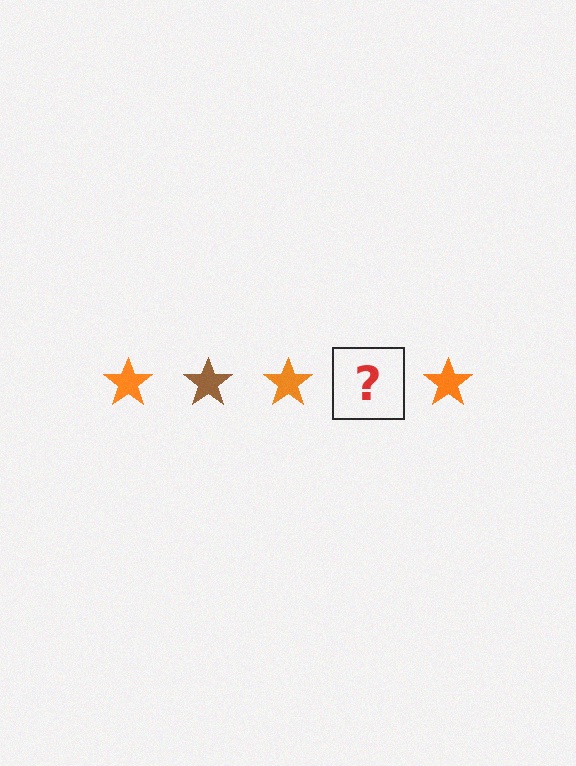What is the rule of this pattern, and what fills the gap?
The rule is that the pattern cycles through orange, brown stars. The gap should be filled with a brown star.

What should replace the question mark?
The question mark should be replaced with a brown star.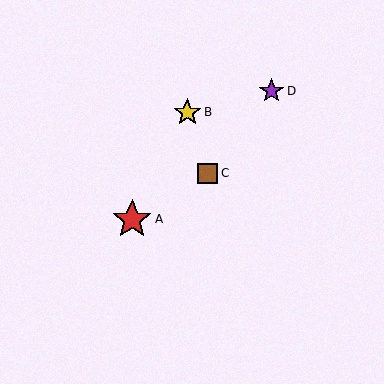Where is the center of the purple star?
The center of the purple star is at (272, 91).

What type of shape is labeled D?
Shape D is a purple star.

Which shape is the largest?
The red star (labeled A) is the largest.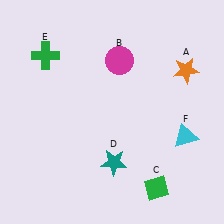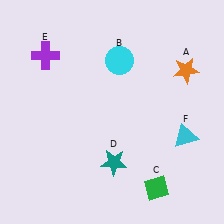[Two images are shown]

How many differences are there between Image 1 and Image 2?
There are 2 differences between the two images.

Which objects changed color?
B changed from magenta to cyan. E changed from green to purple.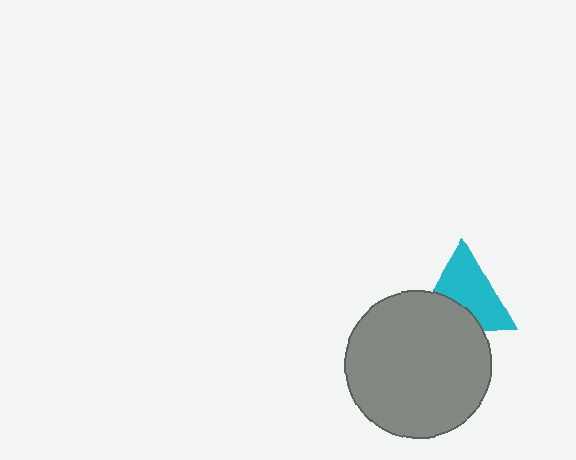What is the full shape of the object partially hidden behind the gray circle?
The partially hidden object is a cyan triangle.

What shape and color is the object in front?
The object in front is a gray circle.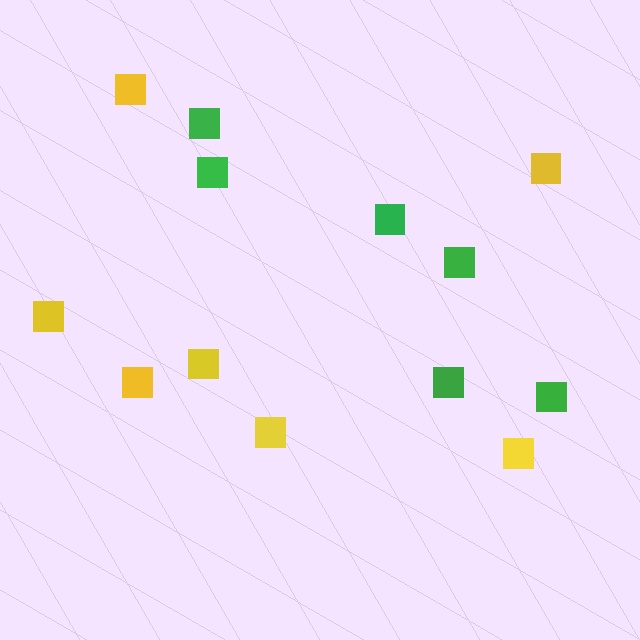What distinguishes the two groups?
There are 2 groups: one group of yellow squares (7) and one group of green squares (6).